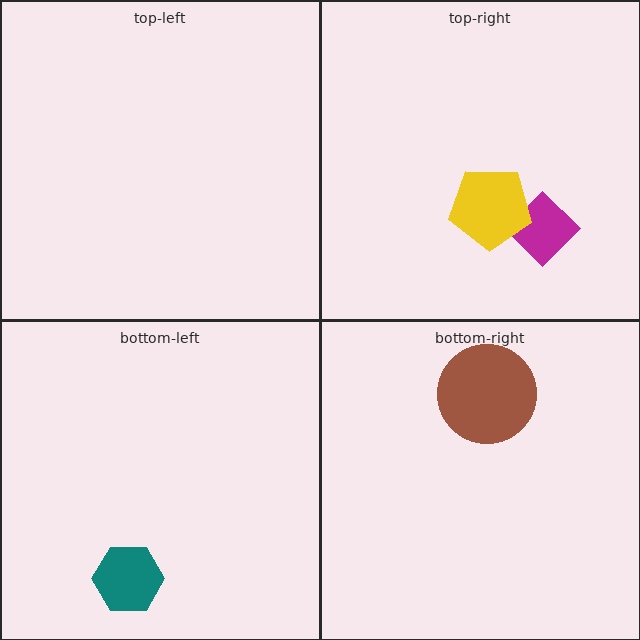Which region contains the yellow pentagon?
The top-right region.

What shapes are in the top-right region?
The magenta diamond, the yellow pentagon.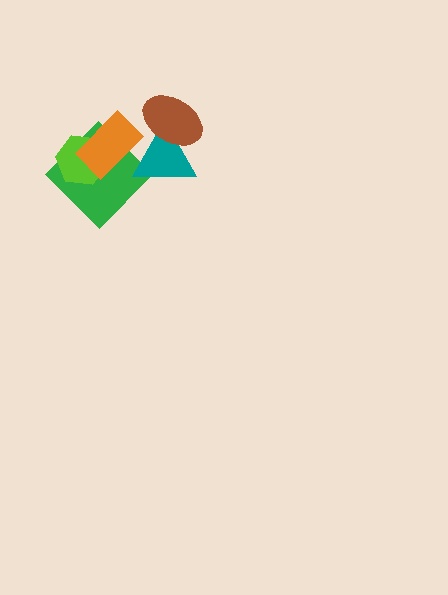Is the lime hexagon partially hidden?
Yes, it is partially covered by another shape.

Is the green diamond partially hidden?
Yes, it is partially covered by another shape.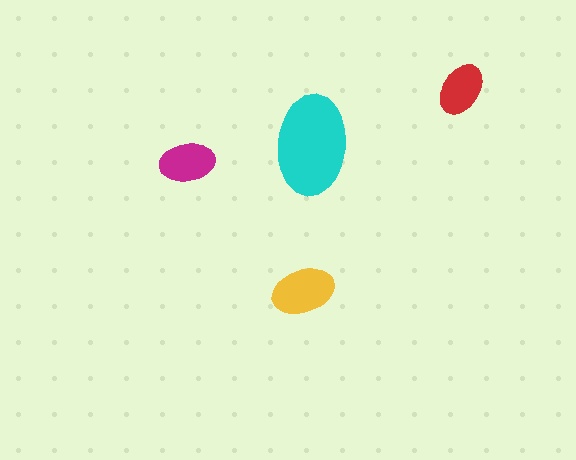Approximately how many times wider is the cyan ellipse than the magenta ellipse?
About 2 times wider.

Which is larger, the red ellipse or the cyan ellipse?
The cyan one.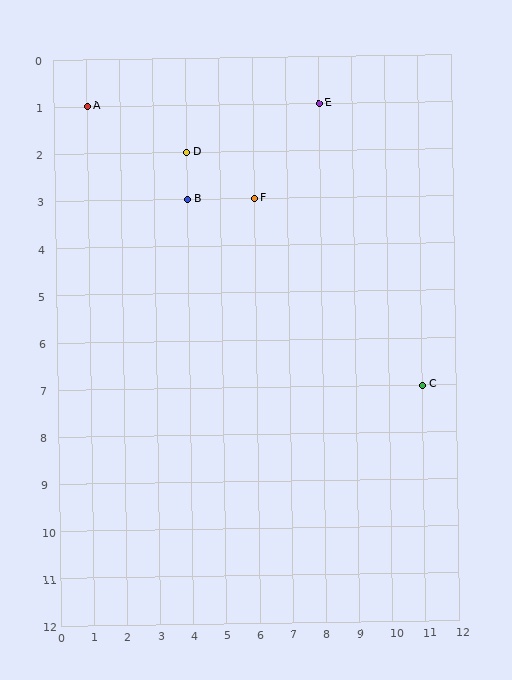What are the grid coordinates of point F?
Point F is at grid coordinates (6, 3).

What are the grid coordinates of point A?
Point A is at grid coordinates (1, 1).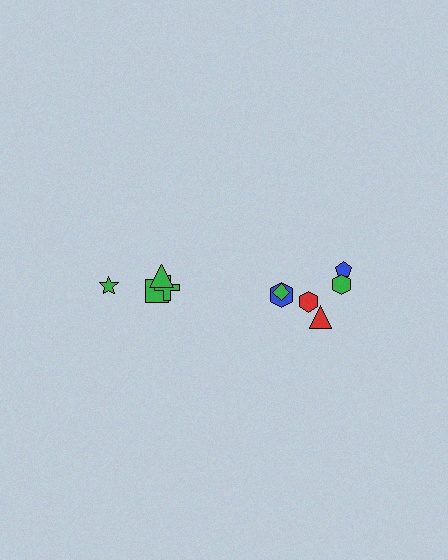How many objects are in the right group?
There are 6 objects.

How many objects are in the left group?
There are 4 objects.